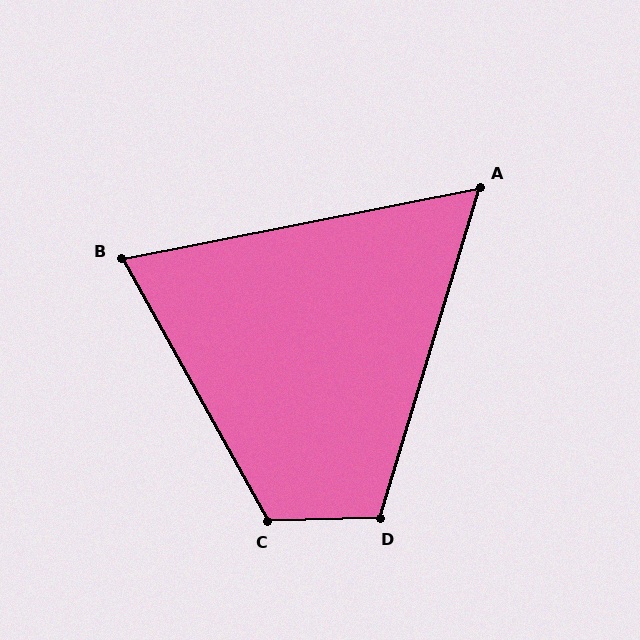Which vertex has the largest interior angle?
C, at approximately 118 degrees.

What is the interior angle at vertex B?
Approximately 72 degrees (acute).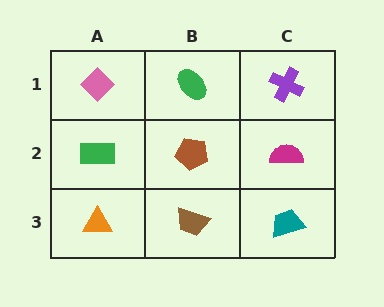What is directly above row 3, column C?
A magenta semicircle.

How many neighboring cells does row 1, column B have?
3.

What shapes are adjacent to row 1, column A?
A green rectangle (row 2, column A), a green ellipse (row 1, column B).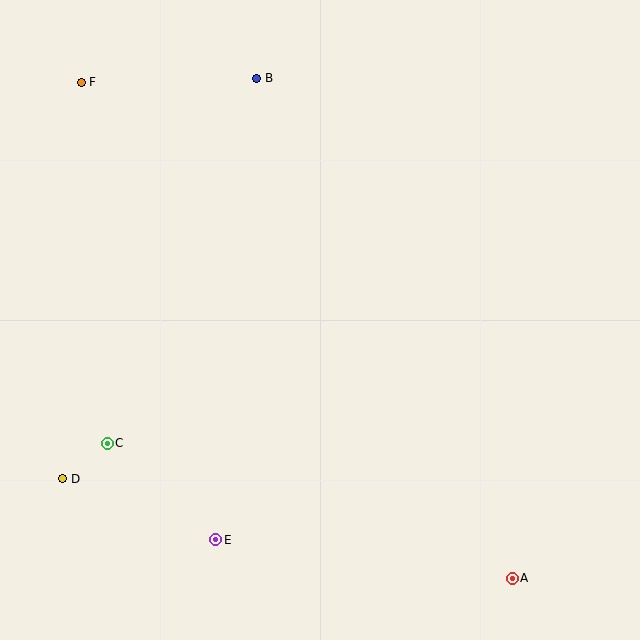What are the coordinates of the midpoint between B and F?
The midpoint between B and F is at (169, 80).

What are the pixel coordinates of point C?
Point C is at (107, 443).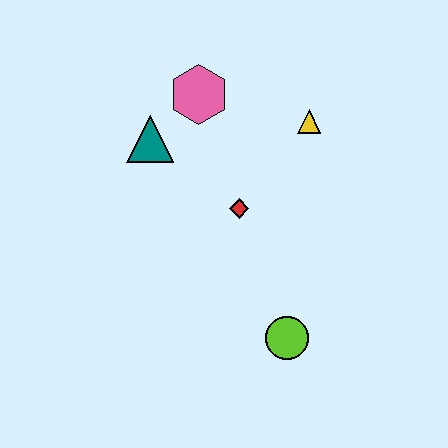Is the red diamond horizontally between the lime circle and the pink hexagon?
Yes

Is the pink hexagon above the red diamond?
Yes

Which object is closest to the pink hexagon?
The teal triangle is closest to the pink hexagon.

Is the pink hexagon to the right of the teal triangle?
Yes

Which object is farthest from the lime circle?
The pink hexagon is farthest from the lime circle.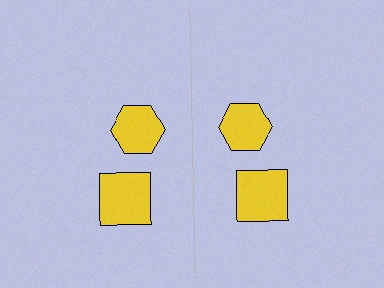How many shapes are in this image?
There are 4 shapes in this image.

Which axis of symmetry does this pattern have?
The pattern has a vertical axis of symmetry running through the center of the image.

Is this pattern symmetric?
Yes, this pattern has bilateral (reflection) symmetry.